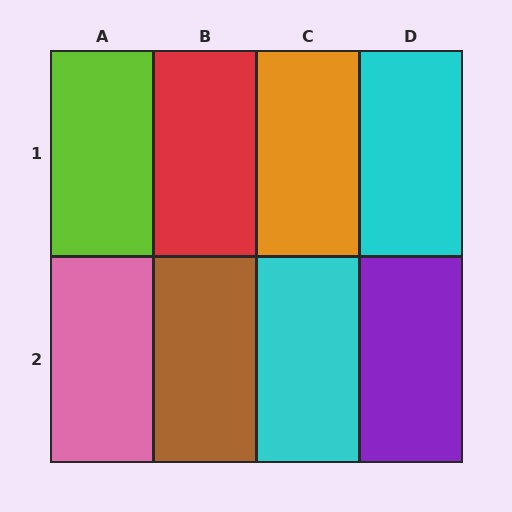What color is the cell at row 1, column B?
Red.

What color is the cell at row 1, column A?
Lime.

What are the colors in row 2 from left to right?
Pink, brown, cyan, purple.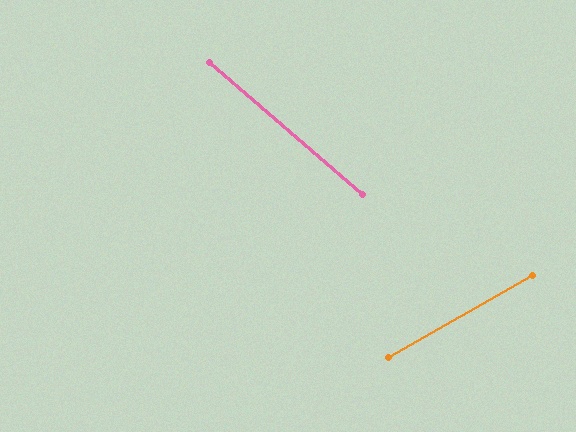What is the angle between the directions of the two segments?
Approximately 70 degrees.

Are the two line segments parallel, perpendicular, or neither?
Neither parallel nor perpendicular — they differ by about 70°.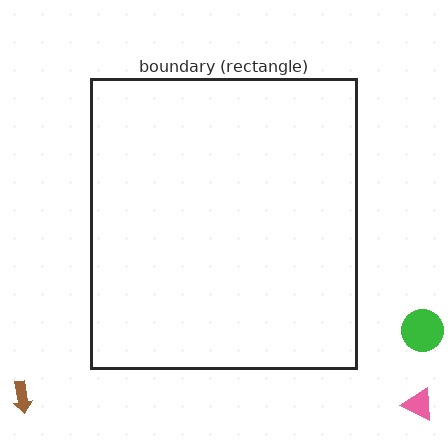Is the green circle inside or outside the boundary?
Outside.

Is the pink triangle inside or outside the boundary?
Outside.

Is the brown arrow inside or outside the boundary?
Outside.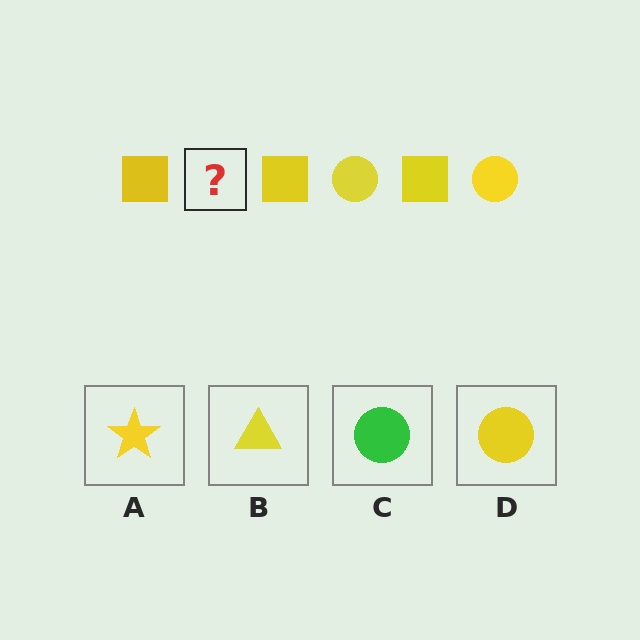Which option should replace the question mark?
Option D.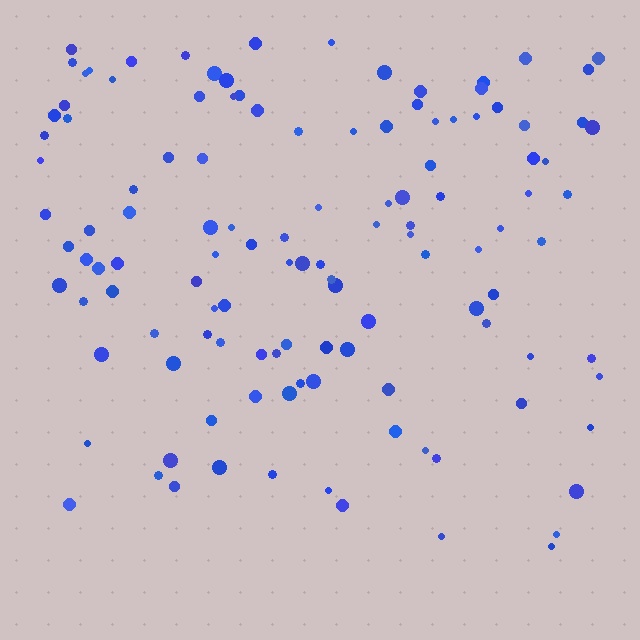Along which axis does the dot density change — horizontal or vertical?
Vertical.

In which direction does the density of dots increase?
From bottom to top, with the top side densest.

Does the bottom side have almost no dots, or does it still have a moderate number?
Still a moderate number, just noticeably fewer than the top.